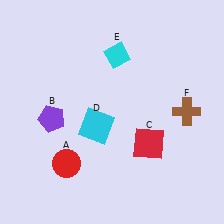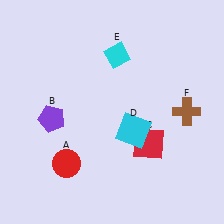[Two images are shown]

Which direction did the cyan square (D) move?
The cyan square (D) moved right.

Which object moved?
The cyan square (D) moved right.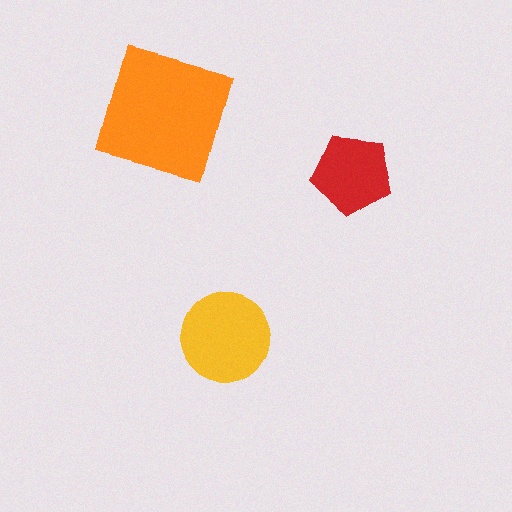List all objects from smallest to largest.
The red pentagon, the yellow circle, the orange square.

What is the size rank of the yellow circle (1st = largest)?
2nd.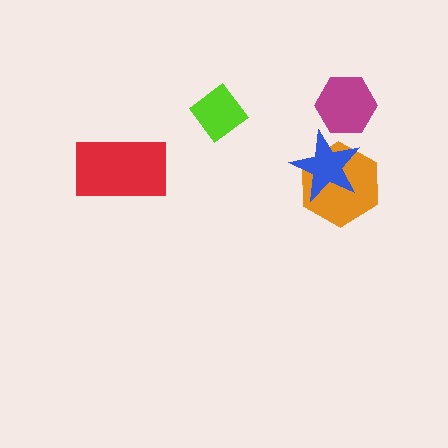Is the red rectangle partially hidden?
No, no other shape covers it.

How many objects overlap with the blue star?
1 object overlaps with the blue star.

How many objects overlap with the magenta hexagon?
0 objects overlap with the magenta hexagon.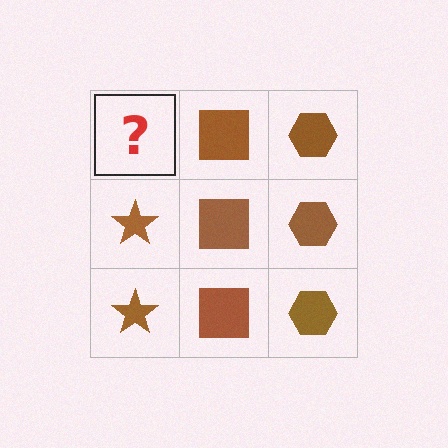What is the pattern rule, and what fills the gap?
The rule is that each column has a consistent shape. The gap should be filled with a brown star.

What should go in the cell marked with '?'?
The missing cell should contain a brown star.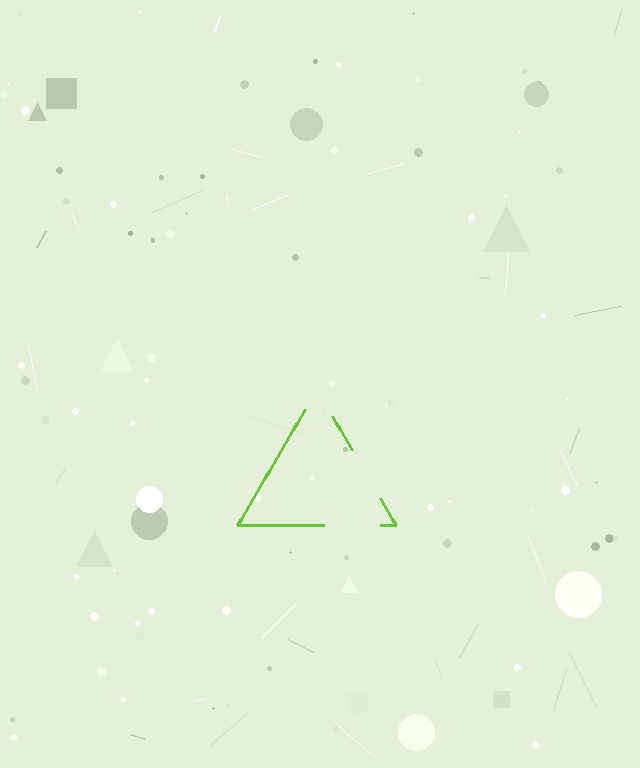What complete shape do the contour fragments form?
The contour fragments form a triangle.